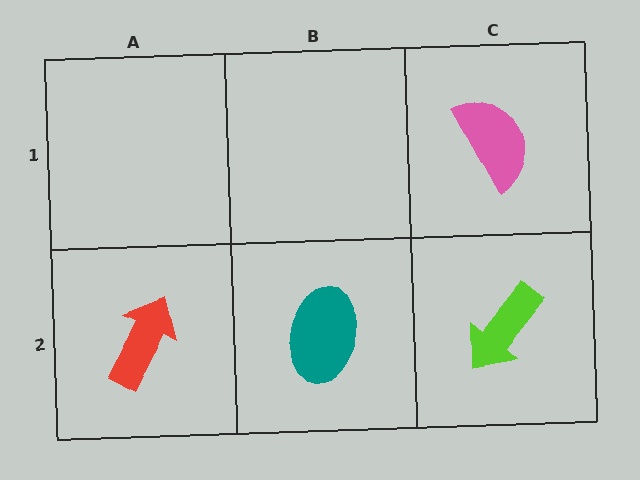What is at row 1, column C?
A pink semicircle.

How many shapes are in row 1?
1 shape.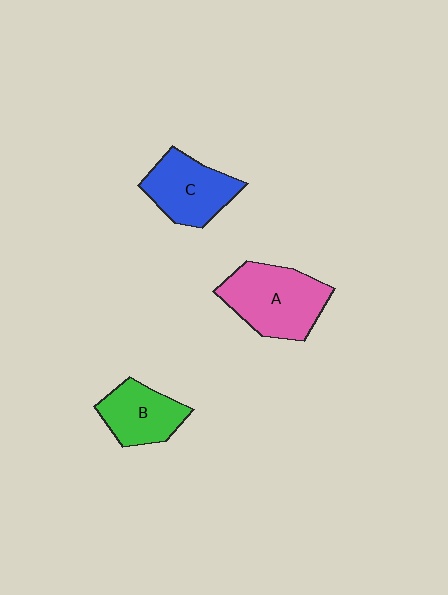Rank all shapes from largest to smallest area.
From largest to smallest: A (pink), C (blue), B (green).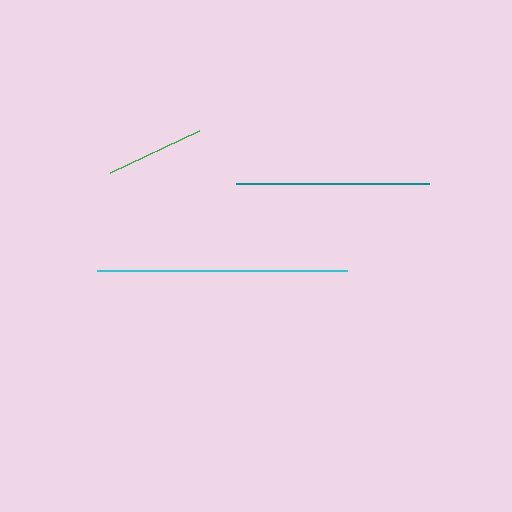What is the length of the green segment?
The green segment is approximately 98 pixels long.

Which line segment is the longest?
The cyan line is the longest at approximately 250 pixels.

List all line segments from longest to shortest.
From longest to shortest: cyan, teal, green.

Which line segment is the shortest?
The green line is the shortest at approximately 98 pixels.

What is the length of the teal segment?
The teal segment is approximately 193 pixels long.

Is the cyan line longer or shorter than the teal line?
The cyan line is longer than the teal line.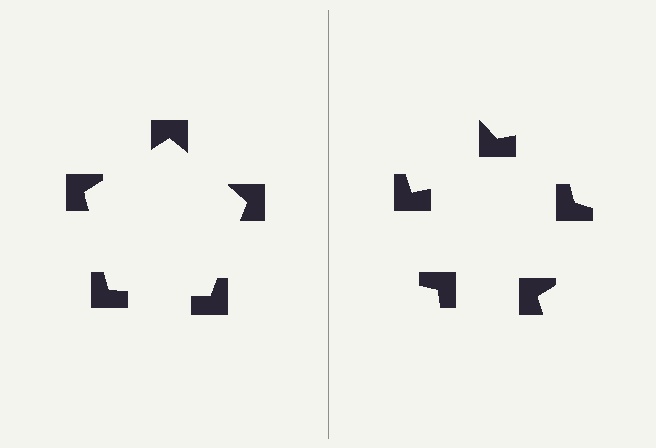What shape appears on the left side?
An illusory pentagon.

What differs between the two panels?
The notched squares are positioned identically on both sides; only the wedge orientations differ. On the left they align to a pentagon; on the right they are misaligned.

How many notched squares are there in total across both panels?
10 — 5 on each side.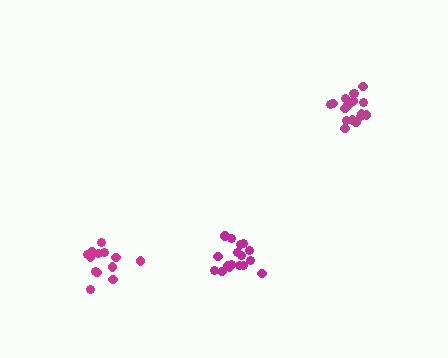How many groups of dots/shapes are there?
There are 3 groups.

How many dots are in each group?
Group 1: 17 dots, Group 2: 13 dots, Group 3: 17 dots (47 total).